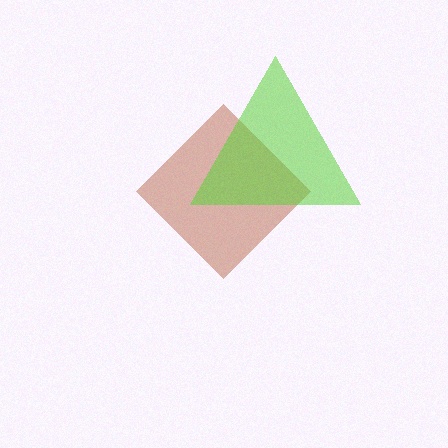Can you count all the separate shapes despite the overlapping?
Yes, there are 2 separate shapes.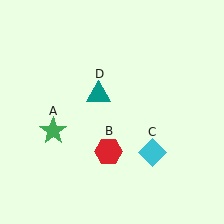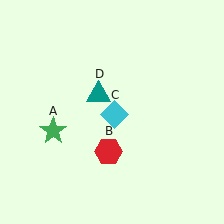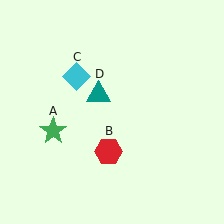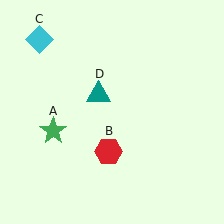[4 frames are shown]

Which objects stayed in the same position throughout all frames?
Green star (object A) and red hexagon (object B) and teal triangle (object D) remained stationary.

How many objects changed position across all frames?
1 object changed position: cyan diamond (object C).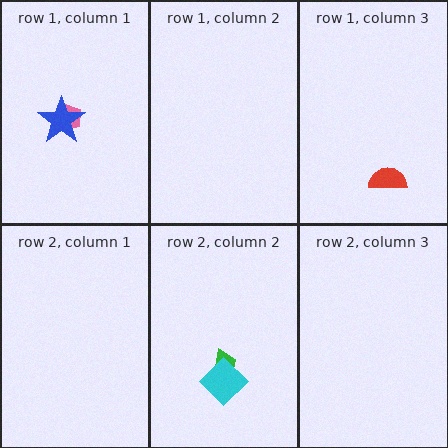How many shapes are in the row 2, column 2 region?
2.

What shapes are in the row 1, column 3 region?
The red semicircle.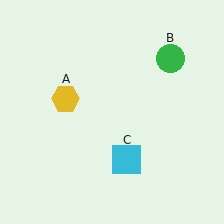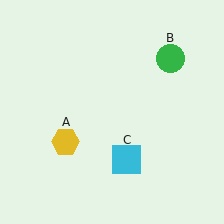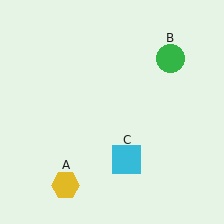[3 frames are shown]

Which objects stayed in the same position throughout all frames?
Green circle (object B) and cyan square (object C) remained stationary.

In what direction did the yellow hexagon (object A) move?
The yellow hexagon (object A) moved down.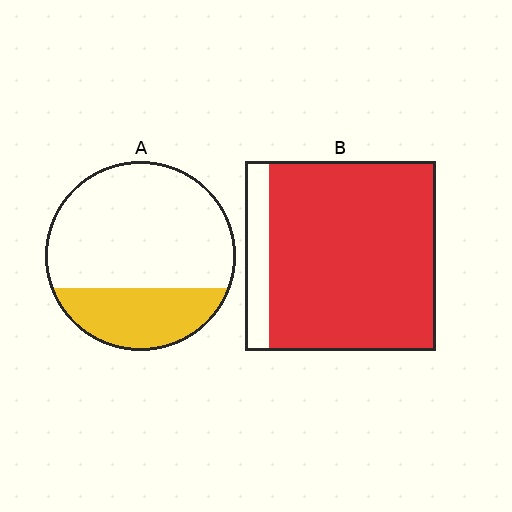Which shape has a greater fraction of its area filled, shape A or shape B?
Shape B.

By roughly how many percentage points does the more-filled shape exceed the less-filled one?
By roughly 60 percentage points (B over A).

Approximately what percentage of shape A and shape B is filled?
A is approximately 30% and B is approximately 85%.